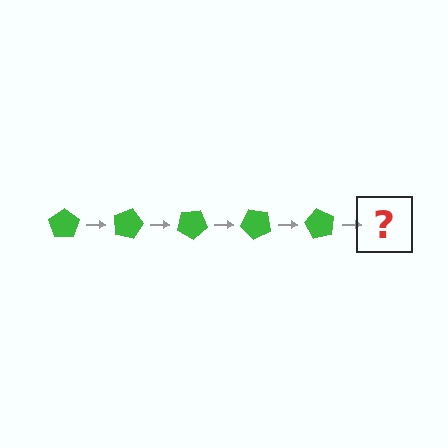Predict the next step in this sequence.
The next step is a green pentagon rotated 75 degrees.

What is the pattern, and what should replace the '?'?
The pattern is that the pentagon rotates 15 degrees each step. The '?' should be a green pentagon rotated 75 degrees.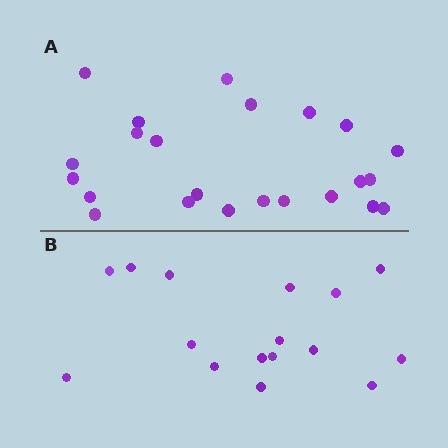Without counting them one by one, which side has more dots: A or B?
Region A (the top region) has more dots.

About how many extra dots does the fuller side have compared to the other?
Region A has roughly 8 or so more dots than region B.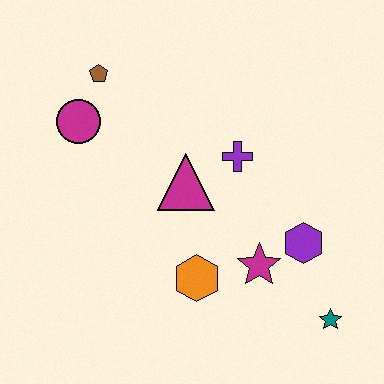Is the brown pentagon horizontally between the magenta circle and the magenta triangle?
Yes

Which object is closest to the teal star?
The purple hexagon is closest to the teal star.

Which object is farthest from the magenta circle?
The teal star is farthest from the magenta circle.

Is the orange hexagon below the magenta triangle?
Yes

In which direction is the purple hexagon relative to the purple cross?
The purple hexagon is below the purple cross.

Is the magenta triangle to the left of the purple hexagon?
Yes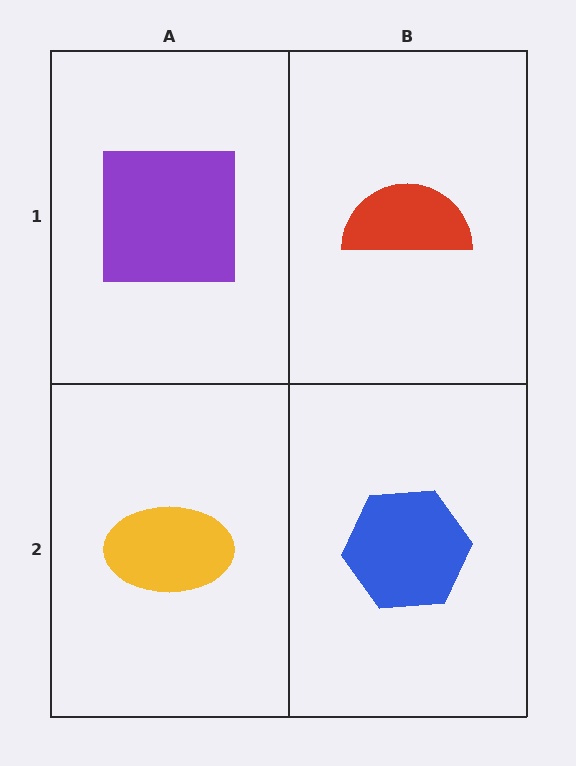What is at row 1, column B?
A red semicircle.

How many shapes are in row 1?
2 shapes.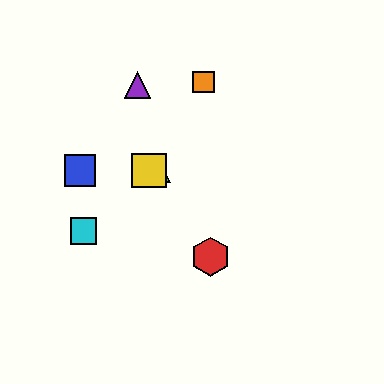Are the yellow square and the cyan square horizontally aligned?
No, the yellow square is at y≈171 and the cyan square is at y≈231.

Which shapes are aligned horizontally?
The blue square, the green triangle, the yellow square are aligned horizontally.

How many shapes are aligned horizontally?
3 shapes (the blue square, the green triangle, the yellow square) are aligned horizontally.